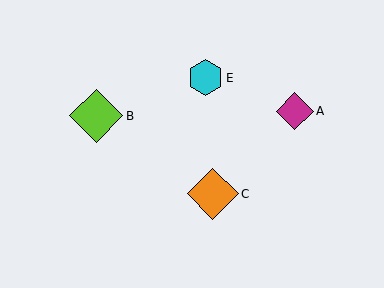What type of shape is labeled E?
Shape E is a cyan hexagon.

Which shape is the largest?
The lime diamond (labeled B) is the largest.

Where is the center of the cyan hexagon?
The center of the cyan hexagon is at (206, 78).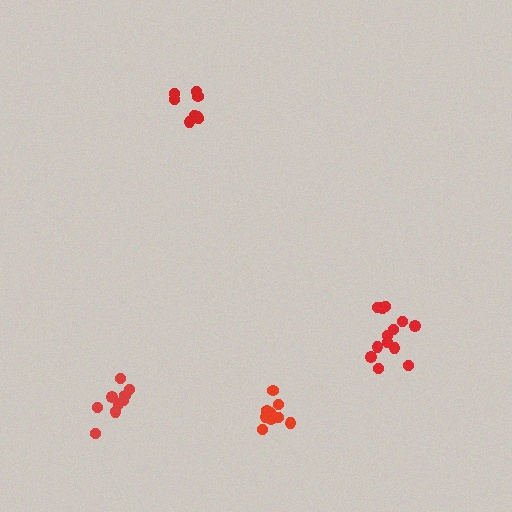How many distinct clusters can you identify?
There are 4 distinct clusters.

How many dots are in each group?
Group 1: 10 dots, Group 2: 8 dots, Group 3: 13 dots, Group 4: 11 dots (42 total).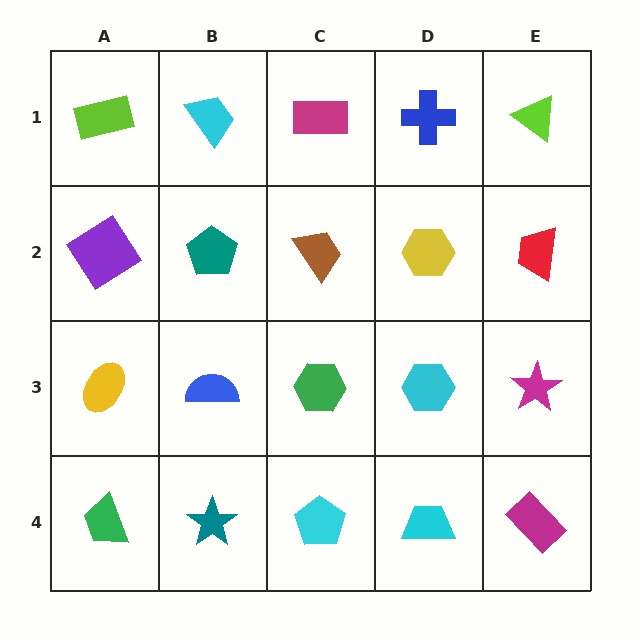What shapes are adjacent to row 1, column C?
A brown trapezoid (row 2, column C), a cyan trapezoid (row 1, column B), a blue cross (row 1, column D).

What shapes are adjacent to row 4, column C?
A green hexagon (row 3, column C), a teal star (row 4, column B), a cyan trapezoid (row 4, column D).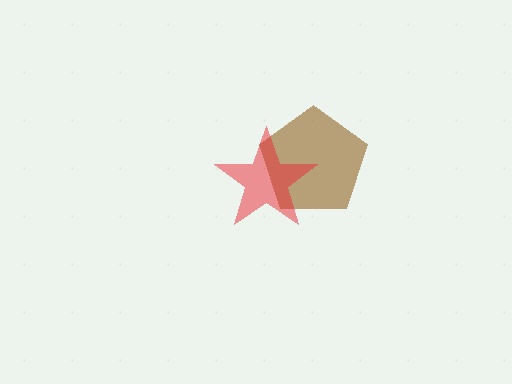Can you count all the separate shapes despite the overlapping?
Yes, there are 2 separate shapes.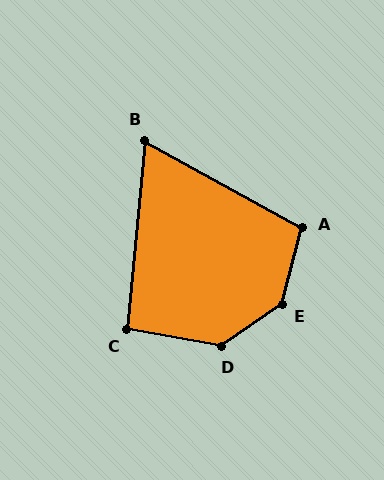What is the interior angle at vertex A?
Approximately 105 degrees (obtuse).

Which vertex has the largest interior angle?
E, at approximately 140 degrees.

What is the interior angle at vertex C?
Approximately 95 degrees (obtuse).